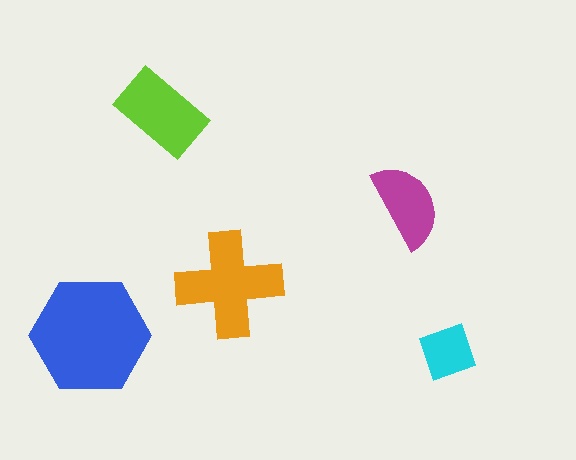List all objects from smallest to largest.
The cyan square, the magenta semicircle, the lime rectangle, the orange cross, the blue hexagon.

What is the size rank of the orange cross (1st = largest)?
2nd.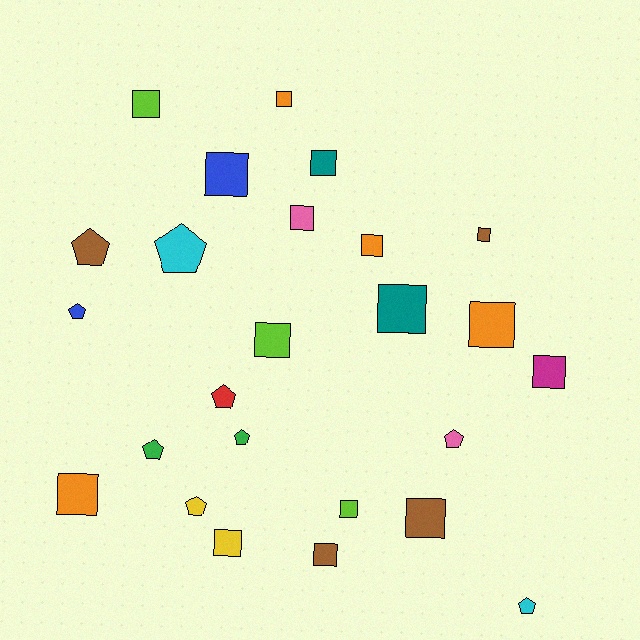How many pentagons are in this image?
There are 9 pentagons.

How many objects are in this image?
There are 25 objects.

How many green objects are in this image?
There are 2 green objects.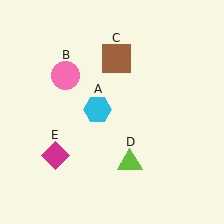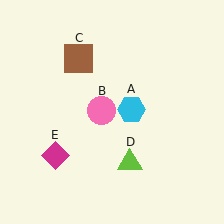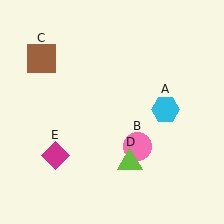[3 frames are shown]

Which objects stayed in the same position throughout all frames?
Lime triangle (object D) and magenta diamond (object E) remained stationary.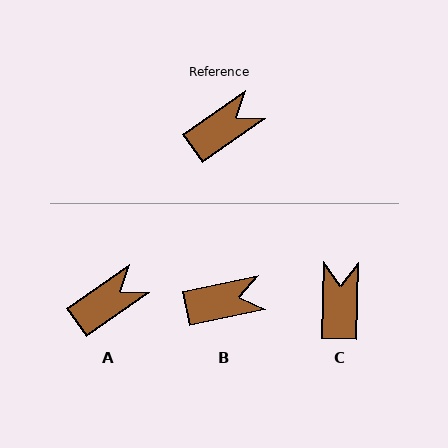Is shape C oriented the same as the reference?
No, it is off by about 54 degrees.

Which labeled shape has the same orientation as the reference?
A.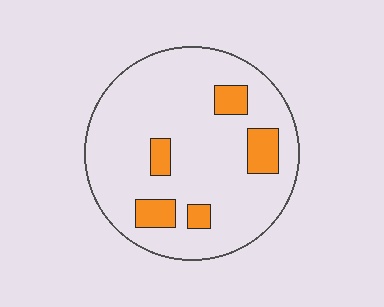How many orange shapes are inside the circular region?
5.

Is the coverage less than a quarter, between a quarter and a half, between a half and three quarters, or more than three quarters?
Less than a quarter.